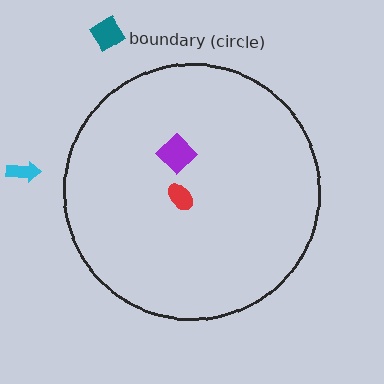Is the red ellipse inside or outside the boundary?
Inside.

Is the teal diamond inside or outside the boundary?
Outside.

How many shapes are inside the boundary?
2 inside, 2 outside.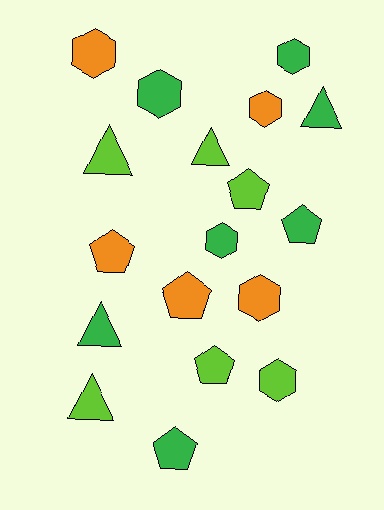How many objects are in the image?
There are 18 objects.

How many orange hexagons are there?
There are 3 orange hexagons.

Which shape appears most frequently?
Hexagon, with 7 objects.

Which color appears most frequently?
Green, with 7 objects.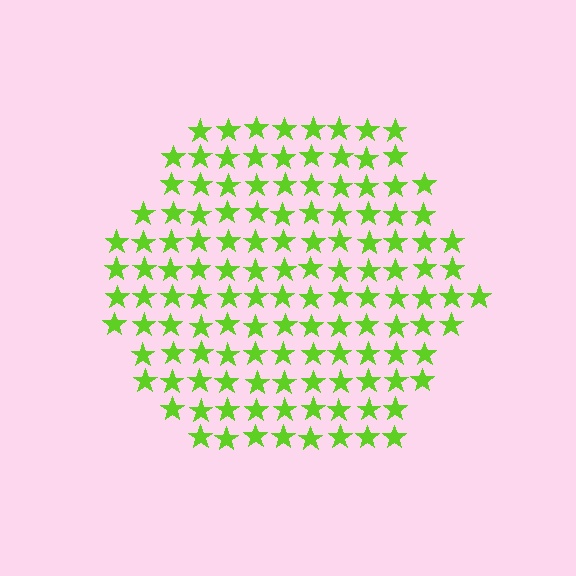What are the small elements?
The small elements are stars.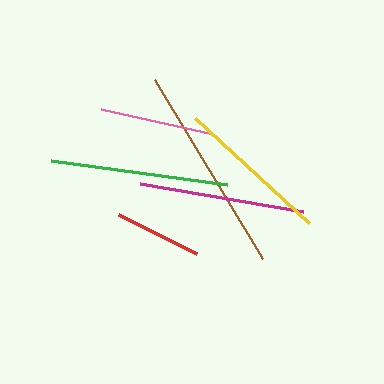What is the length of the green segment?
The green segment is approximately 178 pixels long.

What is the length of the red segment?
The red segment is approximately 88 pixels long.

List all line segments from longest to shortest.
From longest to shortest: brown, green, magenta, yellow, pink, red.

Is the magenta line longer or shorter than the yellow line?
The magenta line is longer than the yellow line.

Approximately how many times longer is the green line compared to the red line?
The green line is approximately 2.0 times the length of the red line.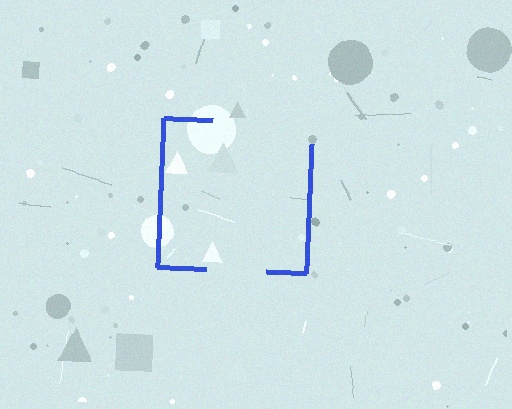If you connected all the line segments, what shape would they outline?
They would outline a square.